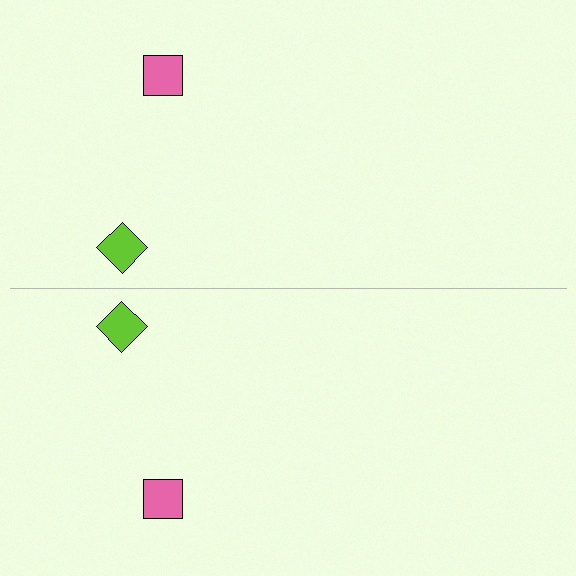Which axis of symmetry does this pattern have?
The pattern has a horizontal axis of symmetry running through the center of the image.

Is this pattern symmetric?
Yes, this pattern has bilateral (reflection) symmetry.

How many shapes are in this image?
There are 4 shapes in this image.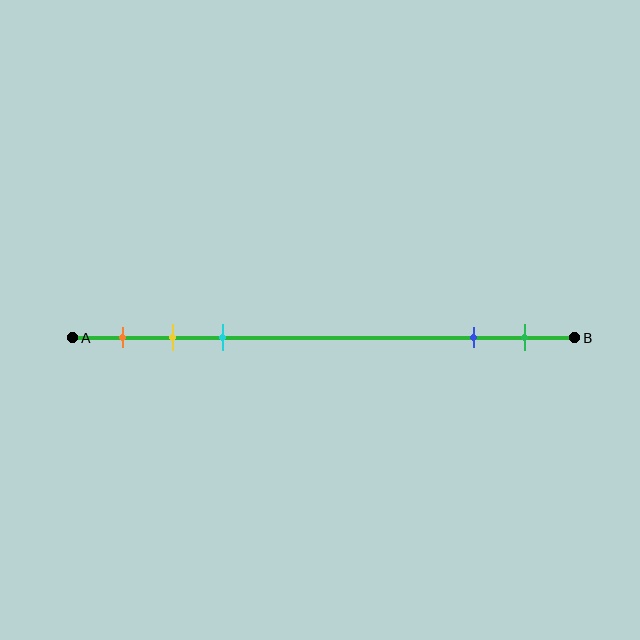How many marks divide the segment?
There are 5 marks dividing the segment.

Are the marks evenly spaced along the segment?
No, the marks are not evenly spaced.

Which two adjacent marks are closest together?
The yellow and cyan marks are the closest adjacent pair.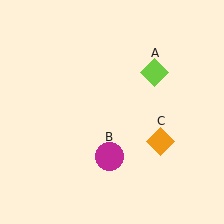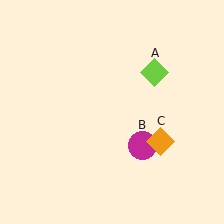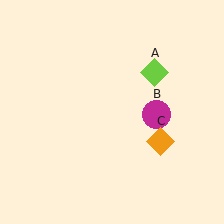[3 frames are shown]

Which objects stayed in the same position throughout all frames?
Lime diamond (object A) and orange diamond (object C) remained stationary.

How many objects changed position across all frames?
1 object changed position: magenta circle (object B).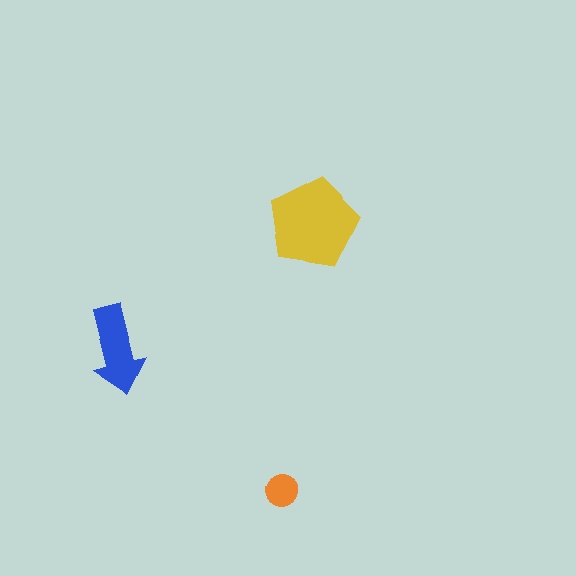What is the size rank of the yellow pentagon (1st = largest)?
1st.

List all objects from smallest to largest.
The orange circle, the blue arrow, the yellow pentagon.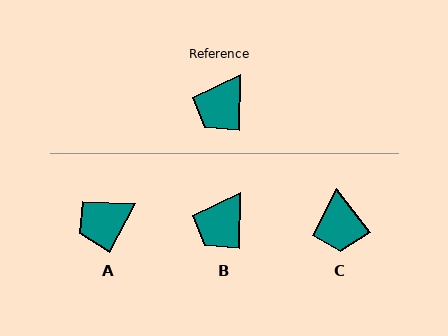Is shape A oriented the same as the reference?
No, it is off by about 27 degrees.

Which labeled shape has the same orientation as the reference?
B.